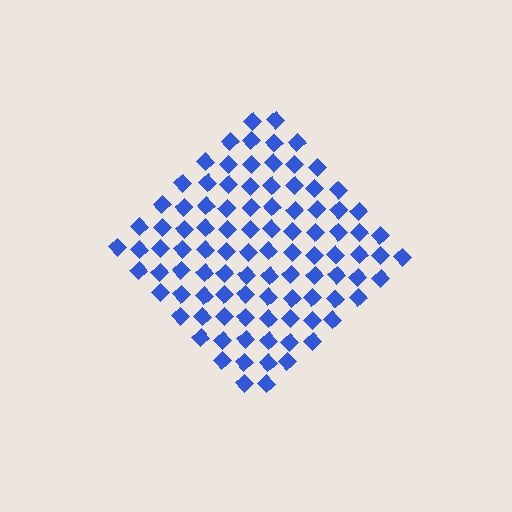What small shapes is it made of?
It is made of small diamonds.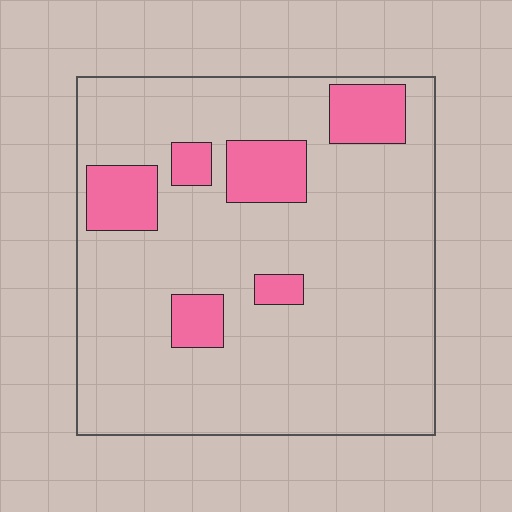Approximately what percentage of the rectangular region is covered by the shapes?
Approximately 15%.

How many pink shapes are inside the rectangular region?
6.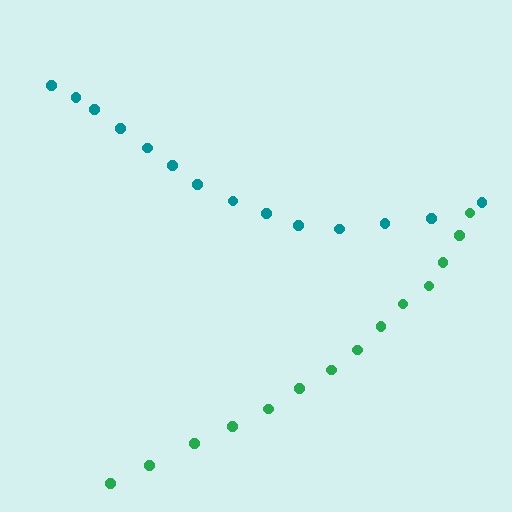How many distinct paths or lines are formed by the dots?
There are 2 distinct paths.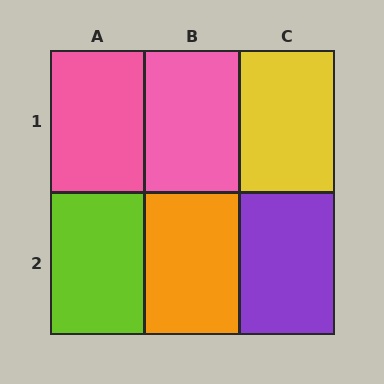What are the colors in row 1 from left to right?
Pink, pink, yellow.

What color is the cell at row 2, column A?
Lime.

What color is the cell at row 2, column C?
Purple.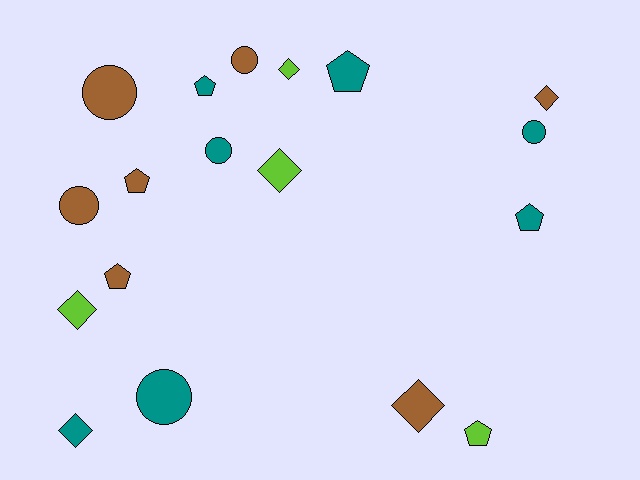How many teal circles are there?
There are 3 teal circles.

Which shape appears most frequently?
Diamond, with 6 objects.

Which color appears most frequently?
Teal, with 7 objects.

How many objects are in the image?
There are 18 objects.